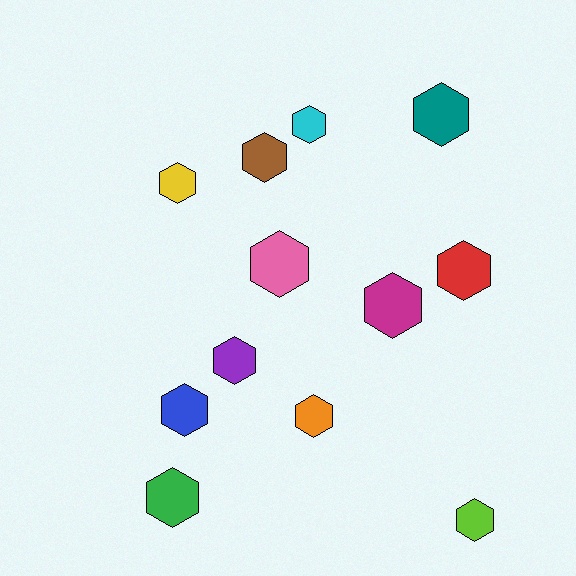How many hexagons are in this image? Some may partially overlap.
There are 12 hexagons.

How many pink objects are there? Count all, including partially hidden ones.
There is 1 pink object.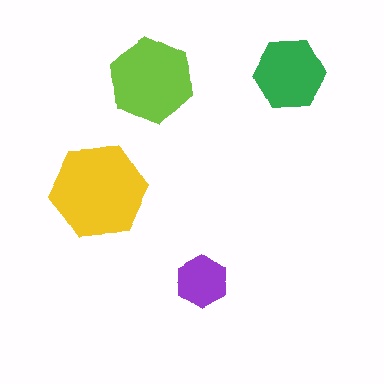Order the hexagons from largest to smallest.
the yellow one, the lime one, the green one, the purple one.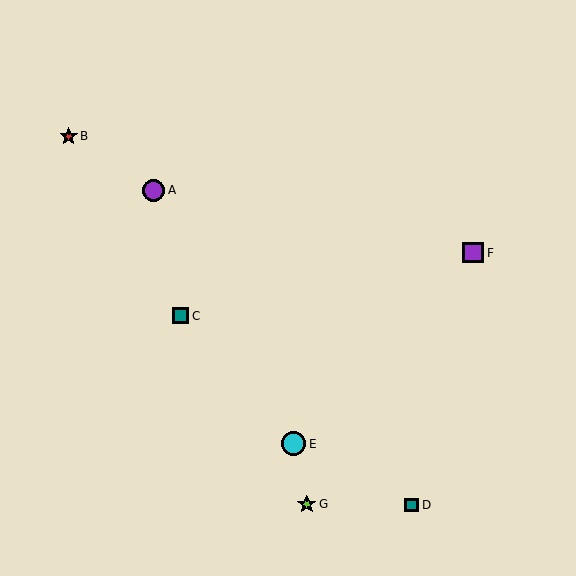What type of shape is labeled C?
Shape C is a teal square.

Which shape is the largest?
The cyan circle (labeled E) is the largest.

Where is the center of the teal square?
The center of the teal square is at (181, 316).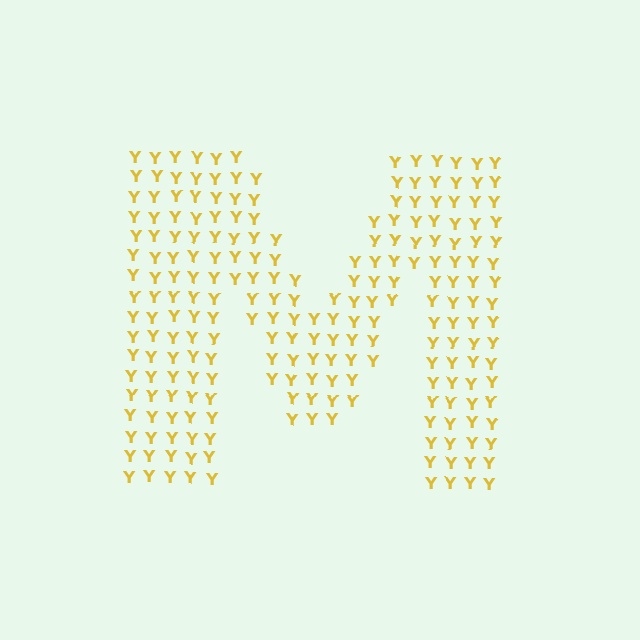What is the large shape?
The large shape is the letter M.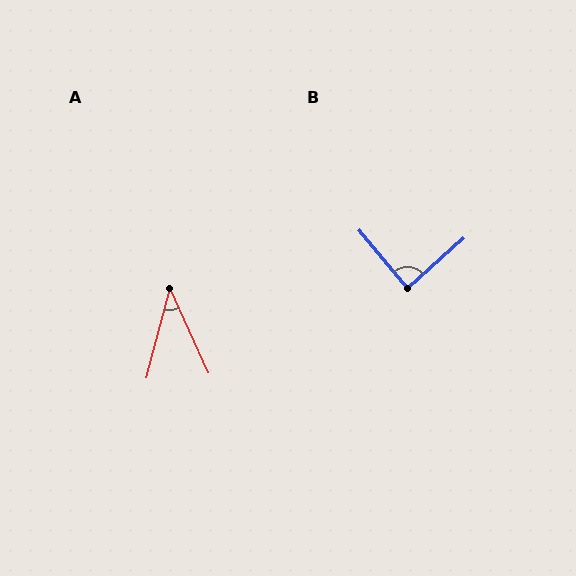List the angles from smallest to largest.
A (39°), B (88°).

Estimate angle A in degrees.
Approximately 39 degrees.